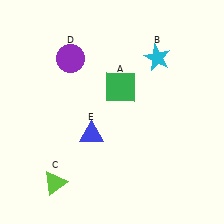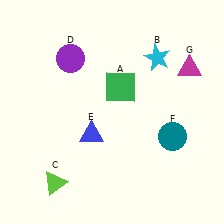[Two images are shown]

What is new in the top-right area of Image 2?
A magenta triangle (G) was added in the top-right area of Image 2.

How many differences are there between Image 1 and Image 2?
There are 2 differences between the two images.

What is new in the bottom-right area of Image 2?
A teal circle (F) was added in the bottom-right area of Image 2.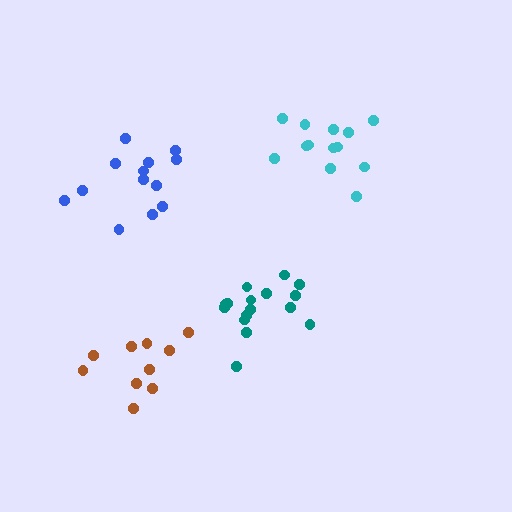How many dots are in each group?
Group 1: 13 dots, Group 2: 16 dots, Group 3: 13 dots, Group 4: 10 dots (52 total).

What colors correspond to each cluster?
The clusters are colored: cyan, teal, blue, brown.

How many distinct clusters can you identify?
There are 4 distinct clusters.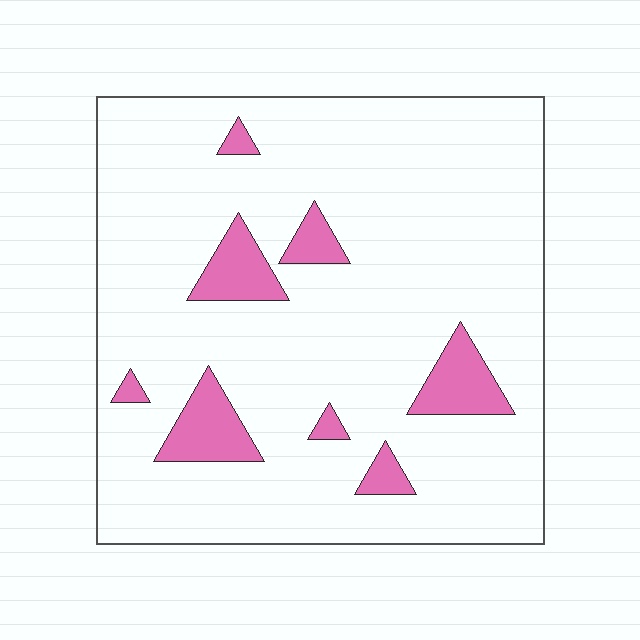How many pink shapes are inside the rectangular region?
8.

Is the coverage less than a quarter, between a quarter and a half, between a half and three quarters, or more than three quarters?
Less than a quarter.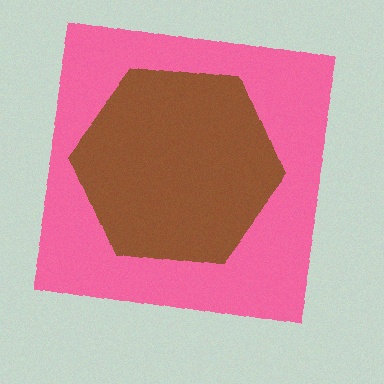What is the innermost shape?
The brown hexagon.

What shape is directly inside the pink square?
The brown hexagon.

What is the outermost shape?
The pink square.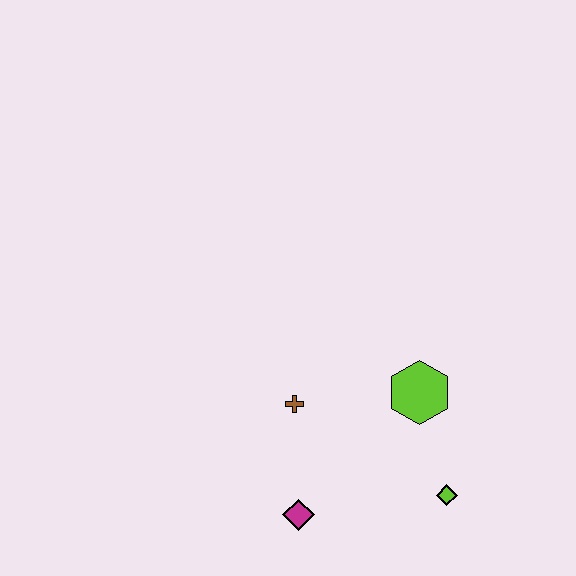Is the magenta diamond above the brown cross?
No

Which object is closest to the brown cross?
The magenta diamond is closest to the brown cross.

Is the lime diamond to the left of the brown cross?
No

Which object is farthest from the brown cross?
The lime diamond is farthest from the brown cross.